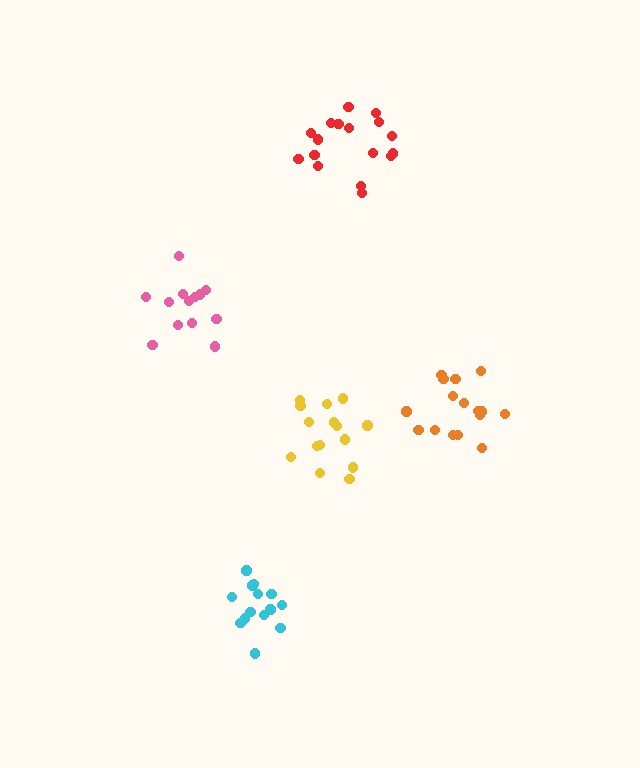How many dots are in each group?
Group 1: 14 dots, Group 2: 15 dots, Group 3: 17 dots, Group 4: 13 dots, Group 5: 16 dots (75 total).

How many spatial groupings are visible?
There are 5 spatial groupings.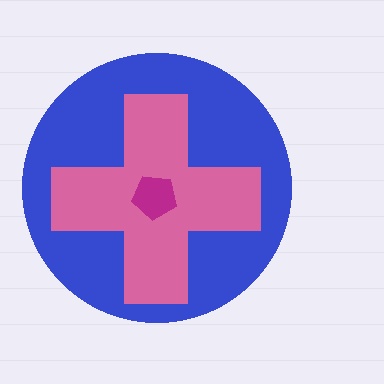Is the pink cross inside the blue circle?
Yes.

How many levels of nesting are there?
3.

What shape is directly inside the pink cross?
The magenta pentagon.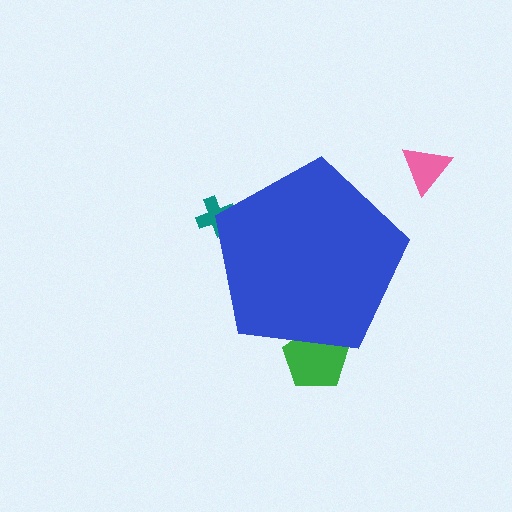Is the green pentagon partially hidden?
Yes, the green pentagon is partially hidden behind the blue pentagon.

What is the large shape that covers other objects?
A blue pentagon.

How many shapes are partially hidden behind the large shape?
2 shapes are partially hidden.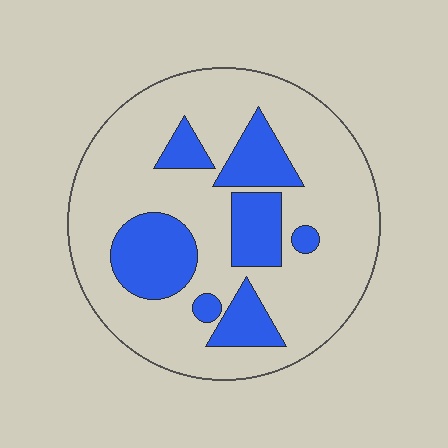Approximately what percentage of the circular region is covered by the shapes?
Approximately 25%.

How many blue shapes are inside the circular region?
7.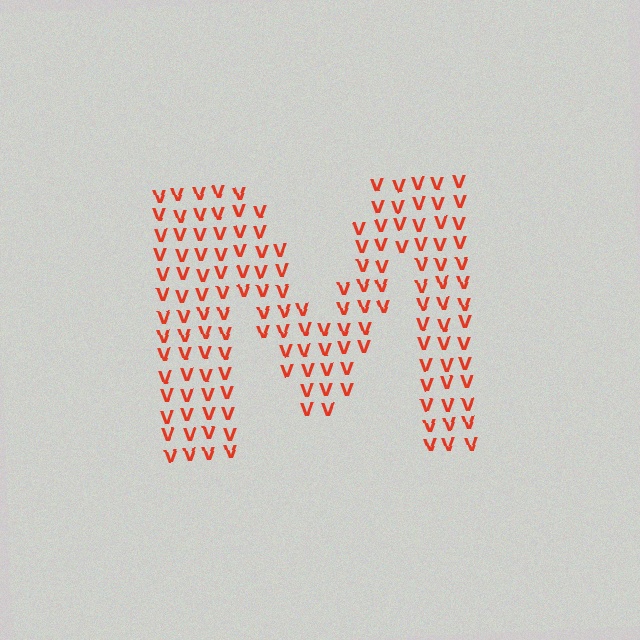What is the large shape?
The large shape is the letter M.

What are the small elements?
The small elements are letter V's.